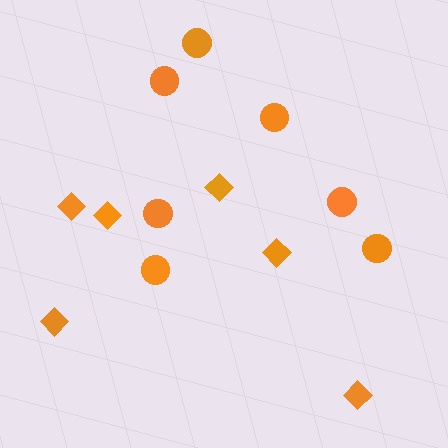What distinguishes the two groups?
There are 2 groups: one group of circles (7) and one group of diamonds (6).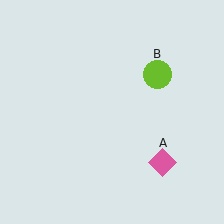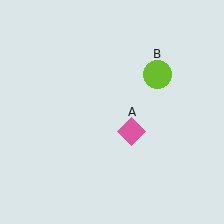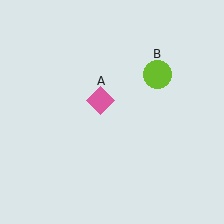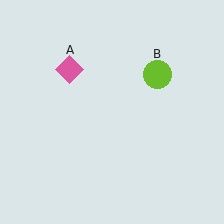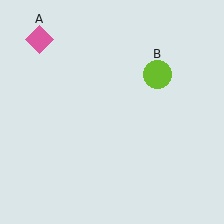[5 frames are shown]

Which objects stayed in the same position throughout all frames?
Lime circle (object B) remained stationary.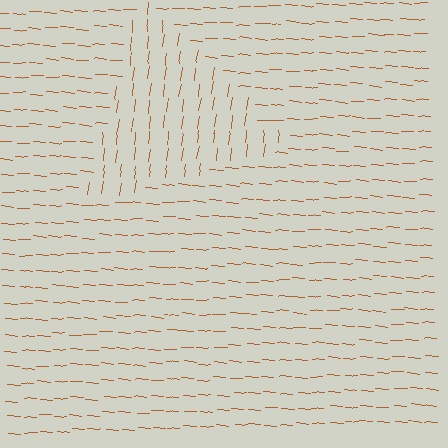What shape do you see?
I see a triangle.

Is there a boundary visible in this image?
Yes, there is a texture boundary formed by a change in line orientation.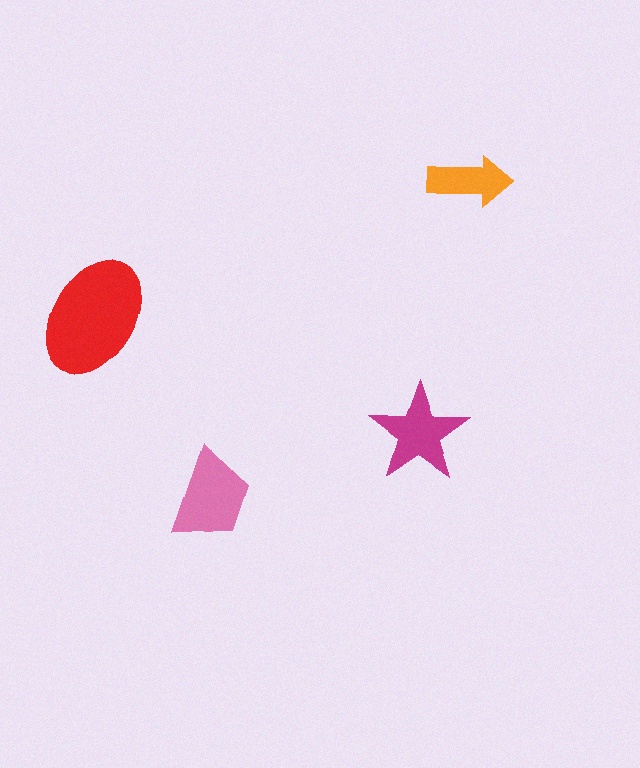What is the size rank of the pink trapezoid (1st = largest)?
2nd.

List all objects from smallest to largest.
The orange arrow, the magenta star, the pink trapezoid, the red ellipse.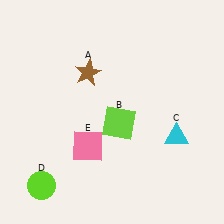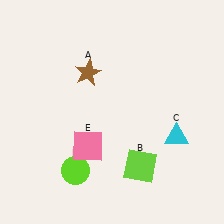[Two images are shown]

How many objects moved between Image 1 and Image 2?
2 objects moved between the two images.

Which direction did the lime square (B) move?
The lime square (B) moved down.